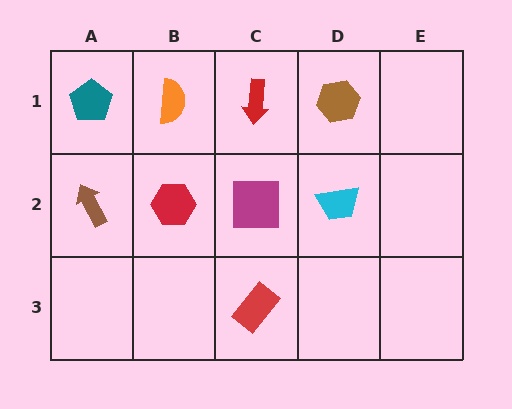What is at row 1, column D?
A brown hexagon.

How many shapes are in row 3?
1 shape.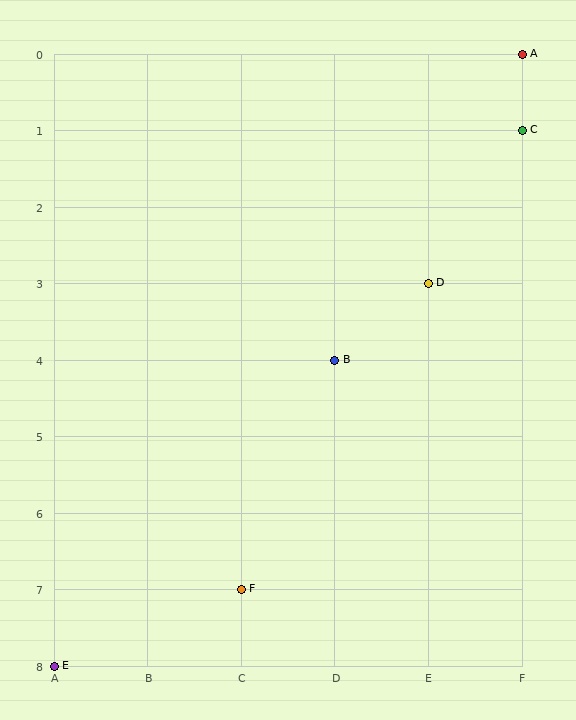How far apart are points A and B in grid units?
Points A and B are 2 columns and 4 rows apart (about 4.5 grid units diagonally).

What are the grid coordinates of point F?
Point F is at grid coordinates (C, 7).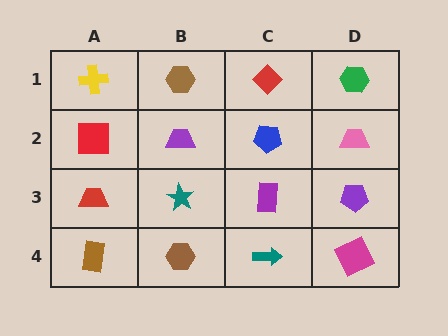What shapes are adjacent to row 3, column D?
A pink trapezoid (row 2, column D), a magenta square (row 4, column D), a purple rectangle (row 3, column C).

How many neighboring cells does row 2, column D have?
3.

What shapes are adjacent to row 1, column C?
A blue pentagon (row 2, column C), a brown hexagon (row 1, column B), a green hexagon (row 1, column D).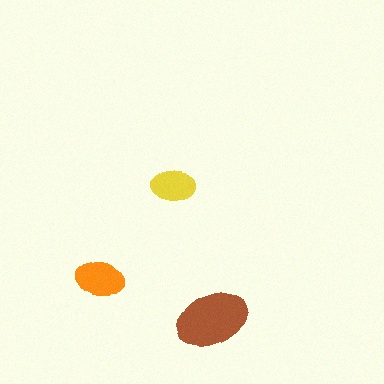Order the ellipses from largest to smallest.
the brown one, the orange one, the yellow one.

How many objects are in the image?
There are 3 objects in the image.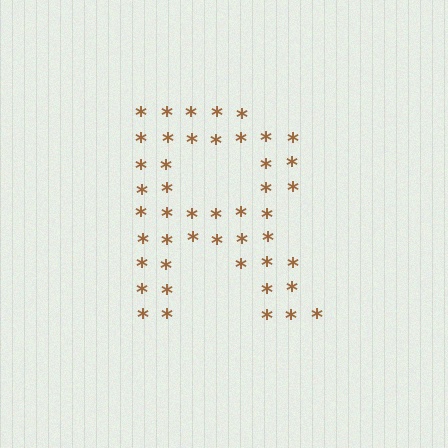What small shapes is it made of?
It is made of small asterisks.